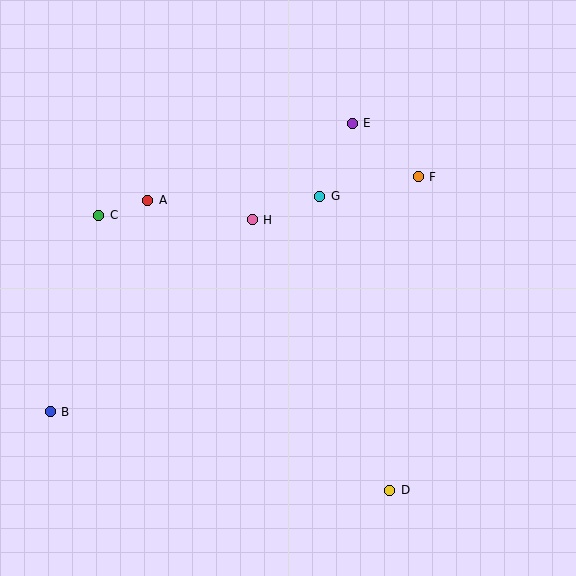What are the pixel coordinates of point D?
Point D is at (390, 490).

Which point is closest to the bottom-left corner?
Point B is closest to the bottom-left corner.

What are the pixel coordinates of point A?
Point A is at (148, 200).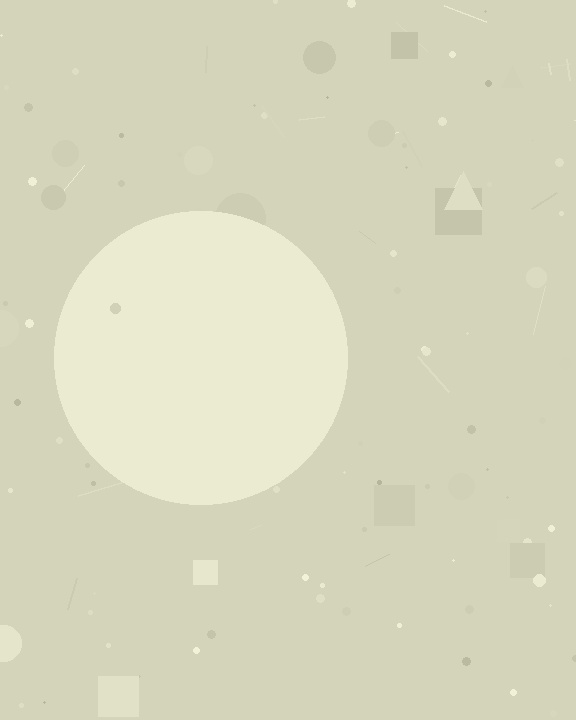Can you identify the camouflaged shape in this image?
The camouflaged shape is a circle.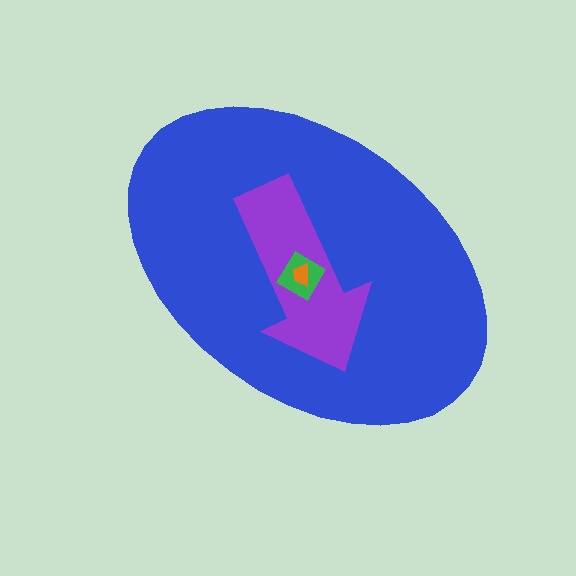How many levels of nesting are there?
4.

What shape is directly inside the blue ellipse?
The purple arrow.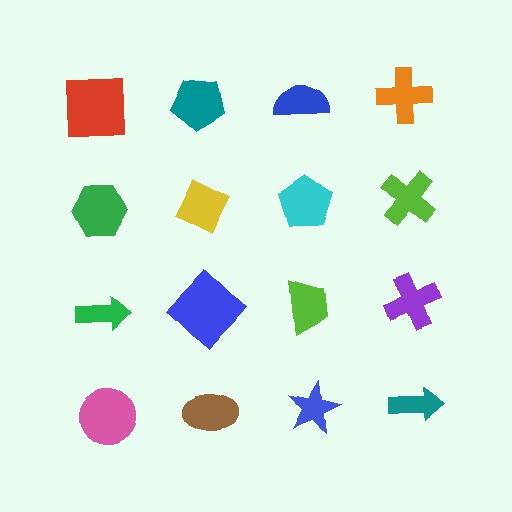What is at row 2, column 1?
A green hexagon.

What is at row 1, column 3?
A blue semicircle.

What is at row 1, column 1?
A red square.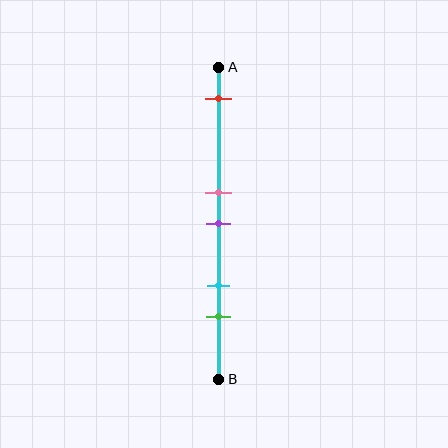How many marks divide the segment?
There are 5 marks dividing the segment.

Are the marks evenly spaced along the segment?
No, the marks are not evenly spaced.